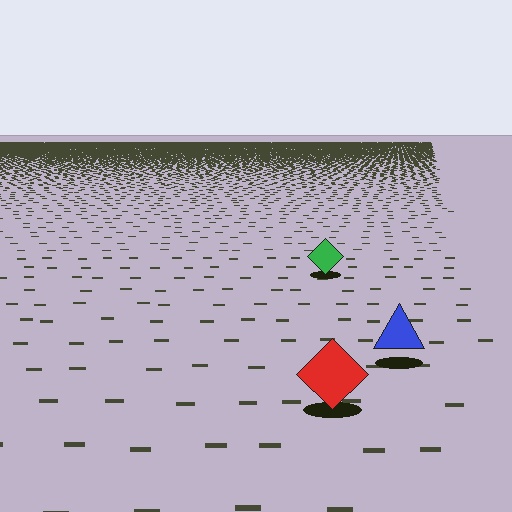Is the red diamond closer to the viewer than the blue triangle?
Yes. The red diamond is closer — you can tell from the texture gradient: the ground texture is coarser near it.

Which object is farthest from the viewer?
The green diamond is farthest from the viewer. It appears smaller and the ground texture around it is denser.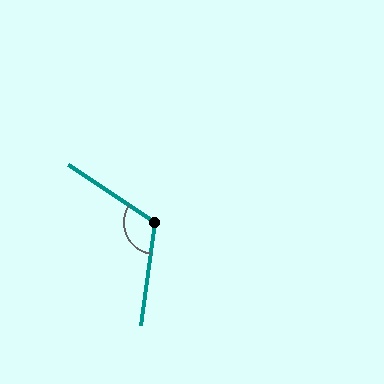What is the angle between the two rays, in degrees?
Approximately 115 degrees.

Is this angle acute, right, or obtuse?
It is obtuse.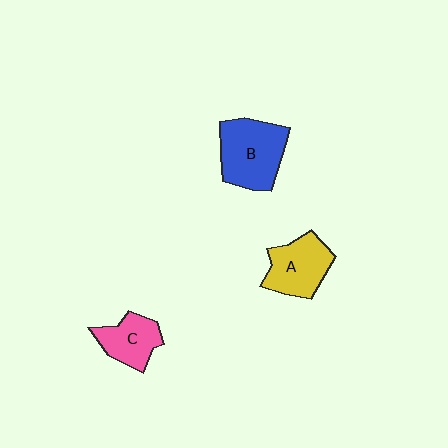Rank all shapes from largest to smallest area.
From largest to smallest: B (blue), A (yellow), C (pink).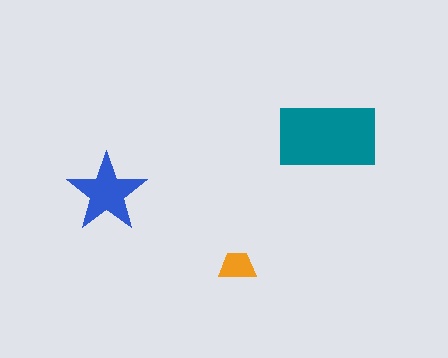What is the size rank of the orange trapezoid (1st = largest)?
3rd.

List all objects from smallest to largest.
The orange trapezoid, the blue star, the teal rectangle.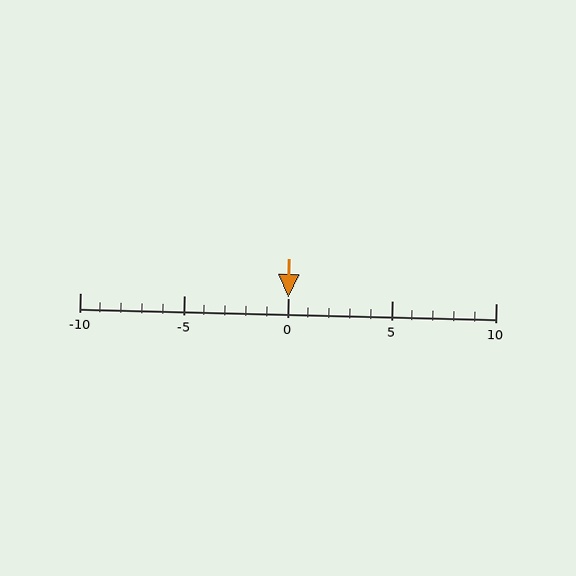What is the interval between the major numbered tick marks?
The major tick marks are spaced 5 units apart.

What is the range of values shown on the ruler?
The ruler shows values from -10 to 10.